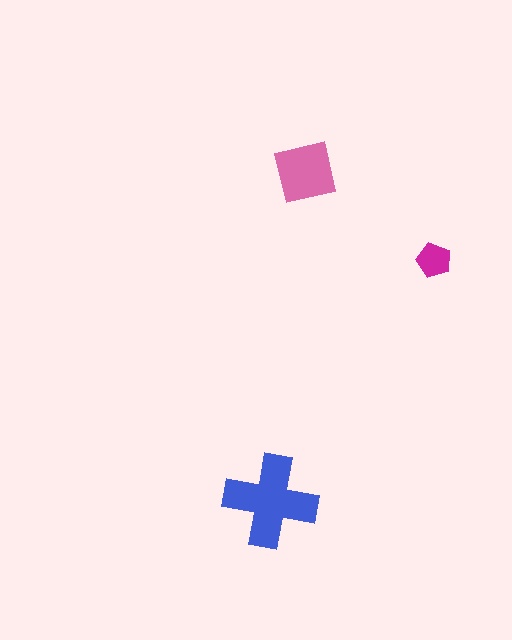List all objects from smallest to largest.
The magenta pentagon, the pink square, the blue cross.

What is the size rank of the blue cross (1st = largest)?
1st.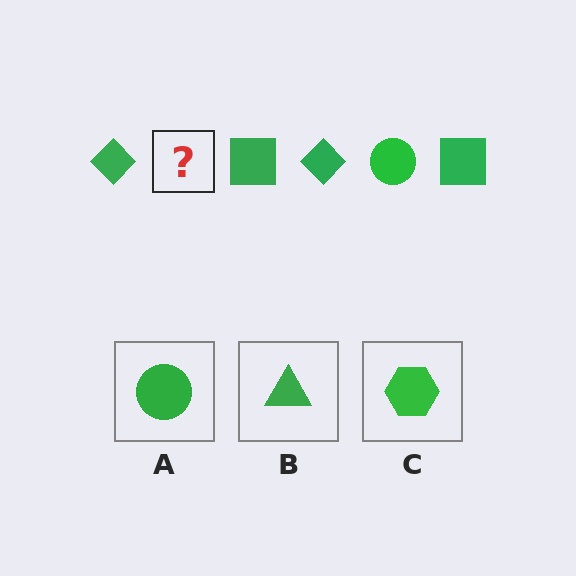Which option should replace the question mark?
Option A.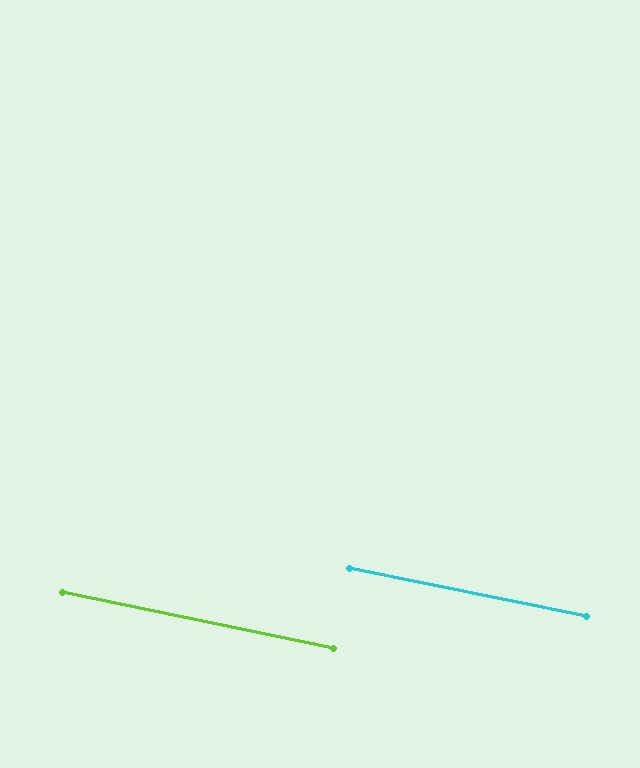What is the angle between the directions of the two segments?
Approximately 0 degrees.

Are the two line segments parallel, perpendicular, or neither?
Parallel — their directions differ by only 0.4°.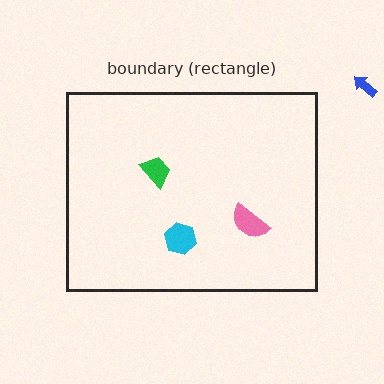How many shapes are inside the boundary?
3 inside, 1 outside.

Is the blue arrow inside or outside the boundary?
Outside.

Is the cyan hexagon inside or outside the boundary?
Inside.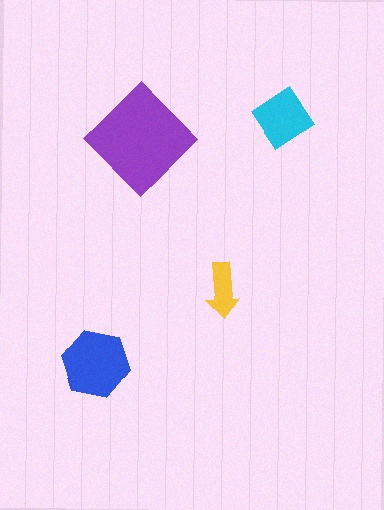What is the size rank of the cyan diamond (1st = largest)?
3rd.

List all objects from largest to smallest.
The purple diamond, the blue hexagon, the cyan diamond, the yellow arrow.